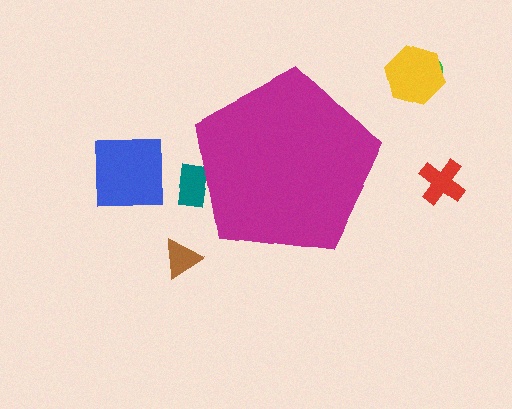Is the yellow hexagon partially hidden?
No, the yellow hexagon is fully visible.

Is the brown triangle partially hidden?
No, the brown triangle is fully visible.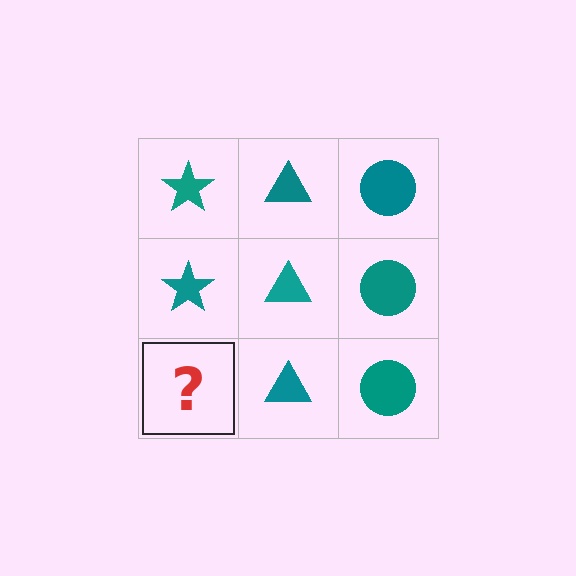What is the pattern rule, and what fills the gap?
The rule is that each column has a consistent shape. The gap should be filled with a teal star.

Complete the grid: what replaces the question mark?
The question mark should be replaced with a teal star.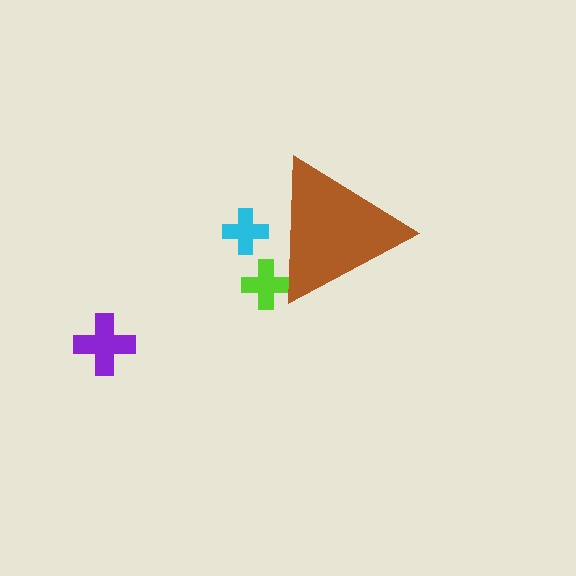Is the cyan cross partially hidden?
Yes, the cyan cross is partially hidden behind the brown triangle.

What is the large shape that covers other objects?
A brown triangle.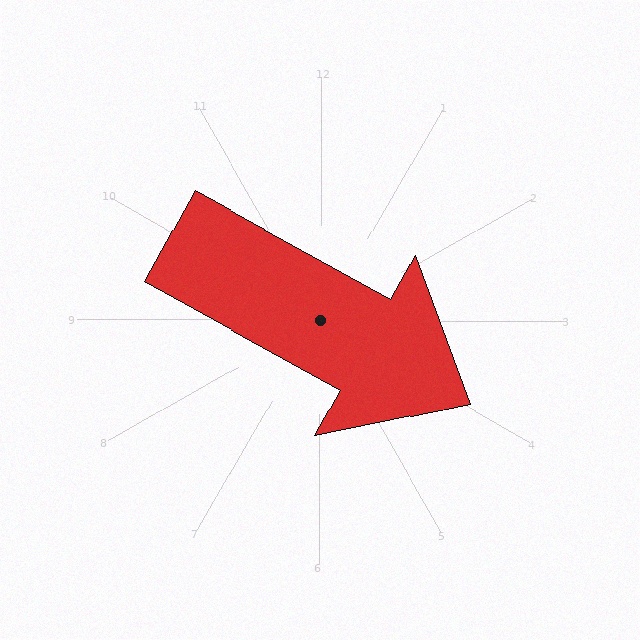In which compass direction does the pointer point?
Southeast.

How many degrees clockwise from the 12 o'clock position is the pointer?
Approximately 119 degrees.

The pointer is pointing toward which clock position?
Roughly 4 o'clock.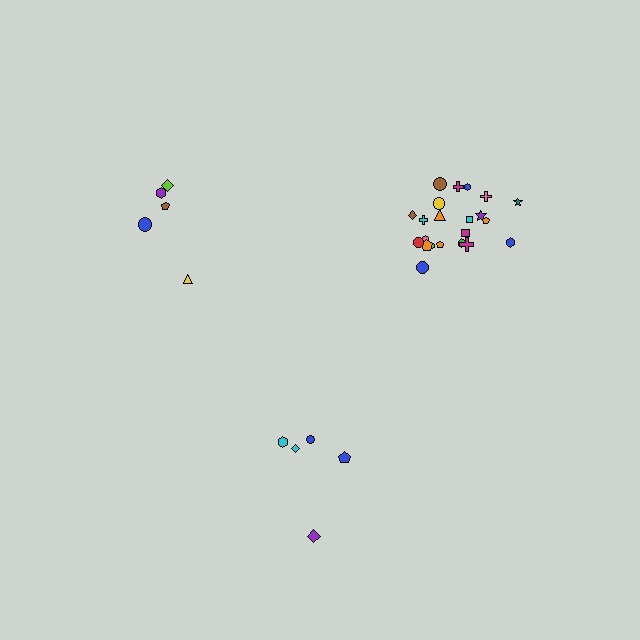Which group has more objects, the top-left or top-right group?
The top-right group.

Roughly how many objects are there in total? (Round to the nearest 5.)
Roughly 30 objects in total.